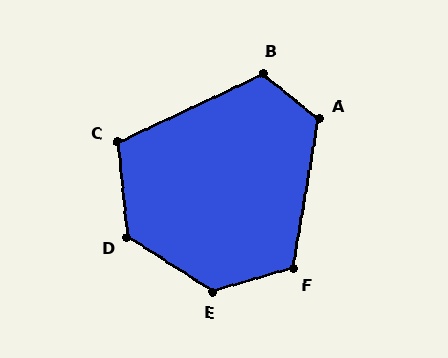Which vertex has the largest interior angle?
E, at approximately 132 degrees.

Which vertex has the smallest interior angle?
C, at approximately 109 degrees.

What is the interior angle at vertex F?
Approximately 116 degrees (obtuse).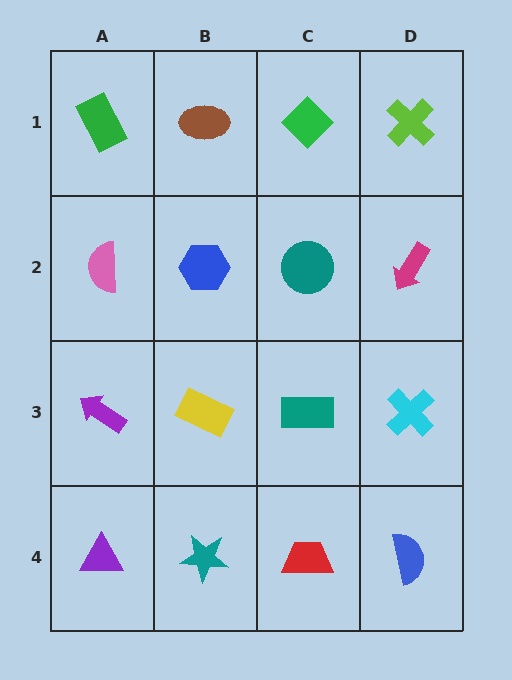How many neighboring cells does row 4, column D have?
2.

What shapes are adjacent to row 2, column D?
A lime cross (row 1, column D), a cyan cross (row 3, column D), a teal circle (row 2, column C).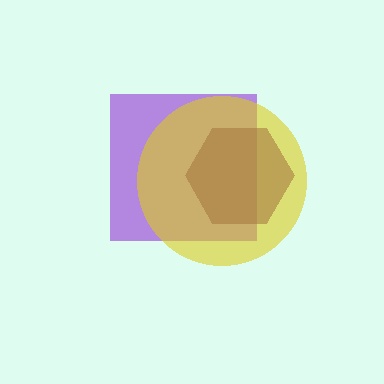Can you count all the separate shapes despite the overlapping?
Yes, there are 3 separate shapes.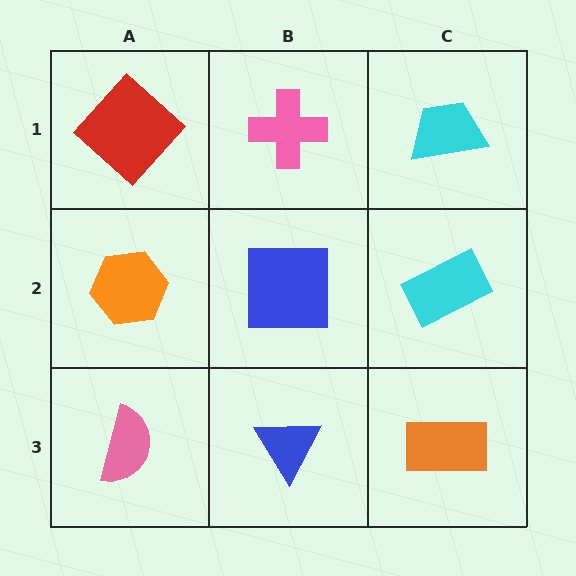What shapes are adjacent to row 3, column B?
A blue square (row 2, column B), a pink semicircle (row 3, column A), an orange rectangle (row 3, column C).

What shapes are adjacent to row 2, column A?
A red diamond (row 1, column A), a pink semicircle (row 3, column A), a blue square (row 2, column B).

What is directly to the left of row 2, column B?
An orange hexagon.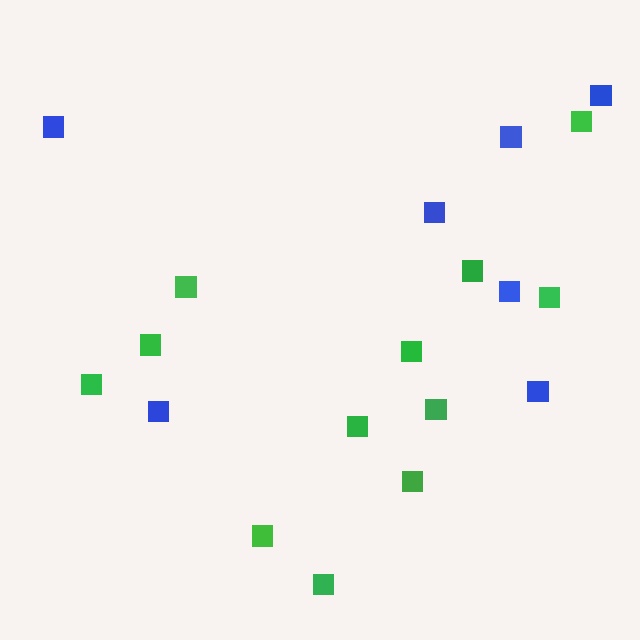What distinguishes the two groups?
There are 2 groups: one group of green squares (12) and one group of blue squares (7).